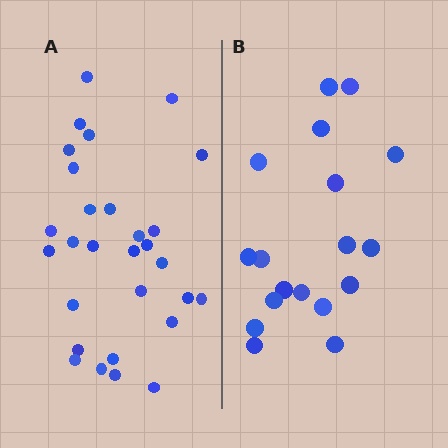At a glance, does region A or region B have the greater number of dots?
Region A (the left region) has more dots.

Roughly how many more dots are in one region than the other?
Region A has roughly 12 or so more dots than region B.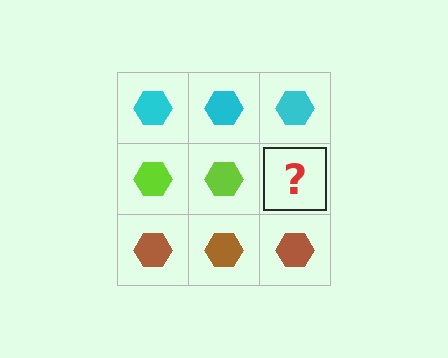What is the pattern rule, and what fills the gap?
The rule is that each row has a consistent color. The gap should be filled with a lime hexagon.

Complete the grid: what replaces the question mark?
The question mark should be replaced with a lime hexagon.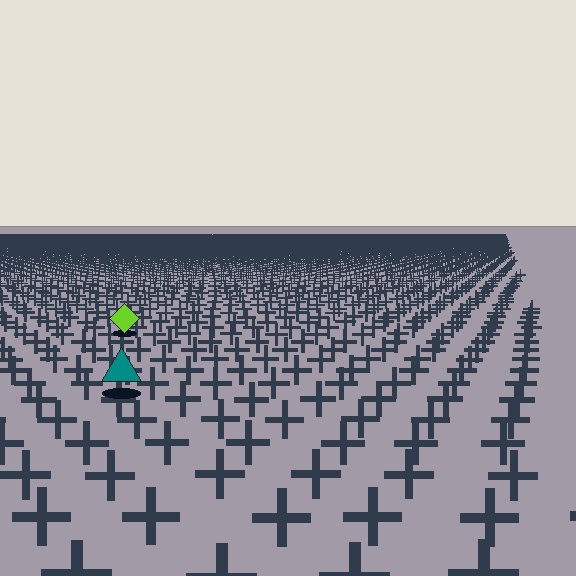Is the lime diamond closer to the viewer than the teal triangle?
No. The teal triangle is closer — you can tell from the texture gradient: the ground texture is coarser near it.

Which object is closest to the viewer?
The teal triangle is closest. The texture marks near it are larger and more spread out.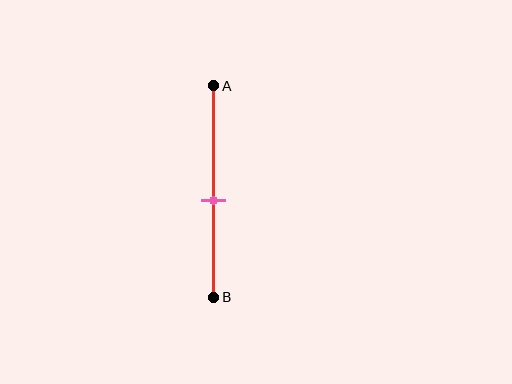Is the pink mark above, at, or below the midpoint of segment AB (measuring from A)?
The pink mark is below the midpoint of segment AB.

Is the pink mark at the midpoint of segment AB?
No, the mark is at about 55% from A, not at the 50% midpoint.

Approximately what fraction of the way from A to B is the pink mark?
The pink mark is approximately 55% of the way from A to B.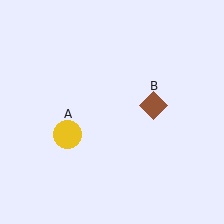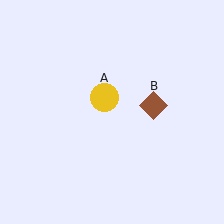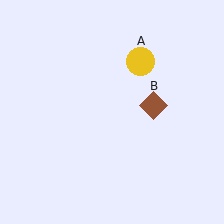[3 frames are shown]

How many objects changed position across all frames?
1 object changed position: yellow circle (object A).